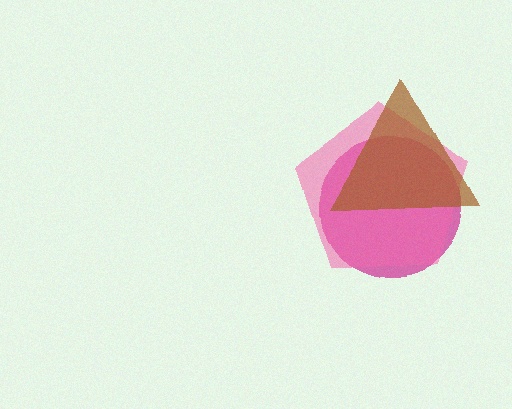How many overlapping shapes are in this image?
There are 3 overlapping shapes in the image.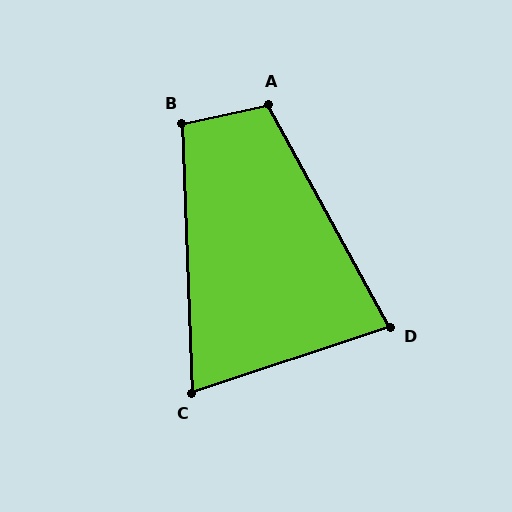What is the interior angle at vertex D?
Approximately 80 degrees (acute).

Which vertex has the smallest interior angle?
C, at approximately 73 degrees.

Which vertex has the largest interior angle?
A, at approximately 107 degrees.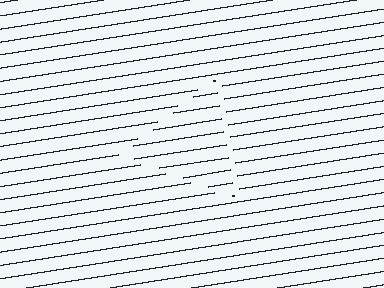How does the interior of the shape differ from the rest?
The interior of the shape contains the same grating, shifted by half a period — the contour is defined by the phase discontinuity where line-ends from the inner and outer gratings abut.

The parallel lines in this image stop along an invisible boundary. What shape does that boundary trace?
An illusory triangle. The interior of the shape contains the same grating, shifted by half a period — the contour is defined by the phase discontinuity where line-ends from the inner and outer gratings abut.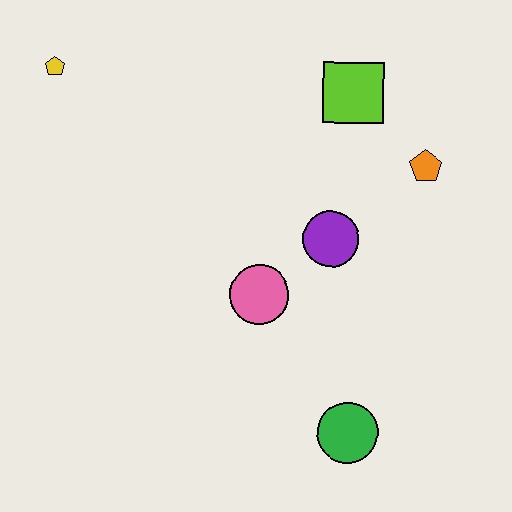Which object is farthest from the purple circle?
The yellow pentagon is farthest from the purple circle.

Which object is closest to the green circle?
The pink circle is closest to the green circle.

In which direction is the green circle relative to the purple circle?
The green circle is below the purple circle.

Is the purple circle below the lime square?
Yes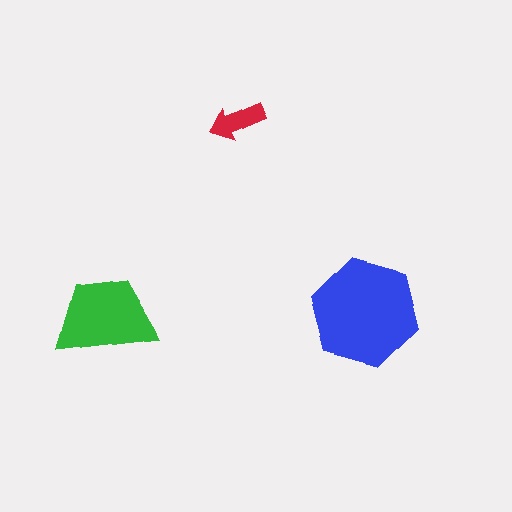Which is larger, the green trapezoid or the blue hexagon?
The blue hexagon.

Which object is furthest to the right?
The blue hexagon is rightmost.